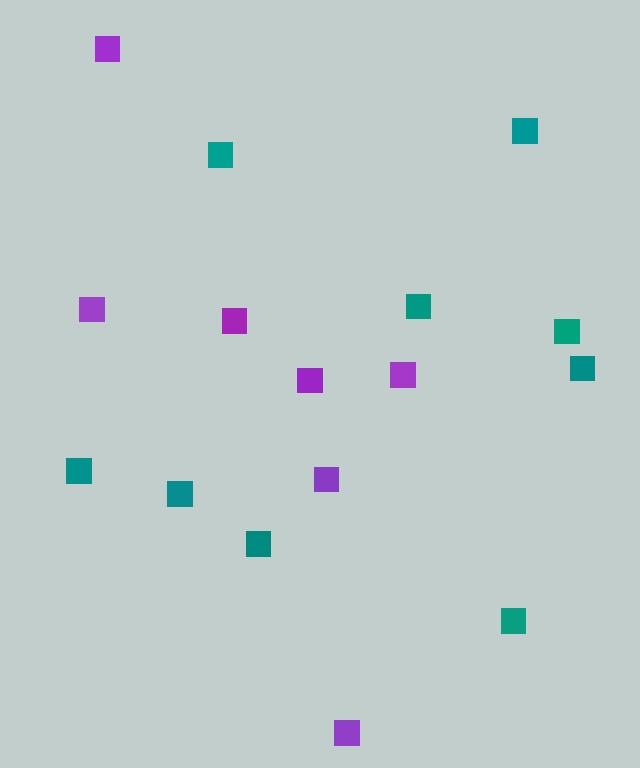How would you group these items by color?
There are 2 groups: one group of teal squares (9) and one group of purple squares (7).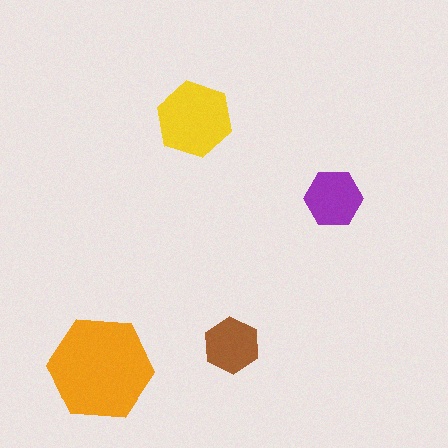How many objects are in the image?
There are 4 objects in the image.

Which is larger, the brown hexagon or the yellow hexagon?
The yellow one.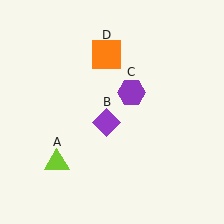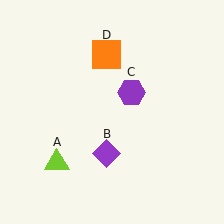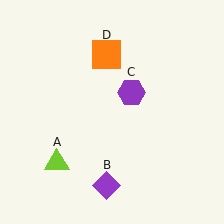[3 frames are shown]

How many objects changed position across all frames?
1 object changed position: purple diamond (object B).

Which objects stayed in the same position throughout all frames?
Lime triangle (object A) and purple hexagon (object C) and orange square (object D) remained stationary.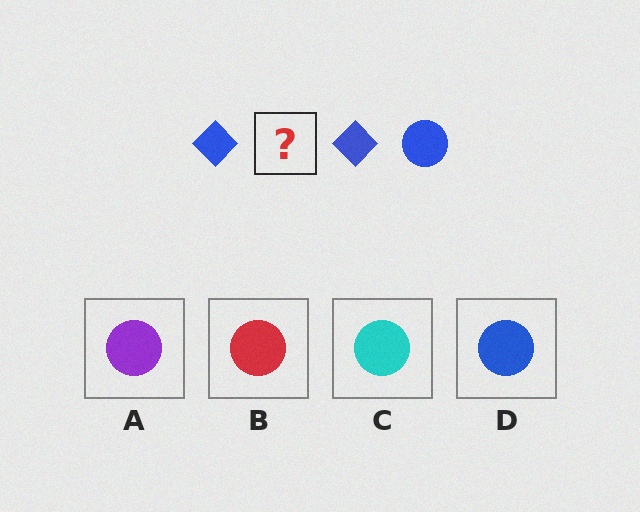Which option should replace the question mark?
Option D.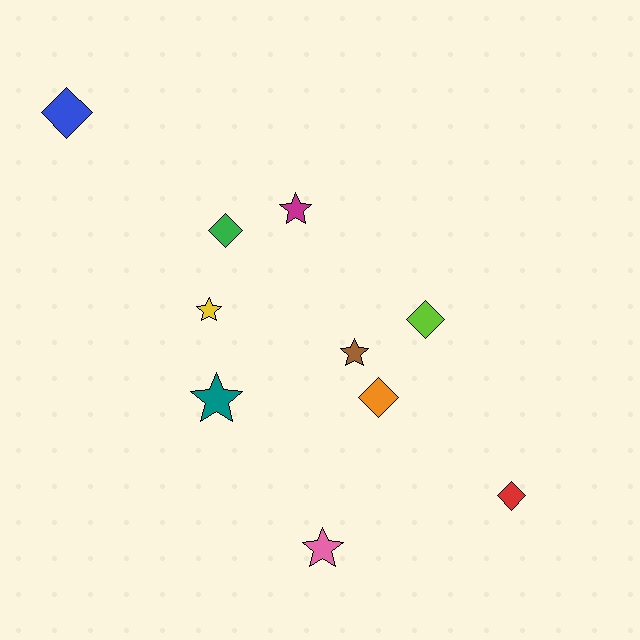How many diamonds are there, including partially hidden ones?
There are 5 diamonds.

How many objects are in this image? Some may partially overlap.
There are 10 objects.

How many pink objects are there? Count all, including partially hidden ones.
There is 1 pink object.